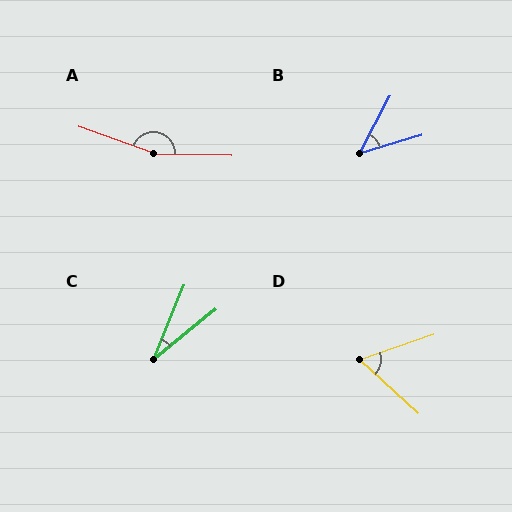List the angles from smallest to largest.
C (29°), B (45°), D (62°), A (161°).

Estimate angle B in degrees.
Approximately 45 degrees.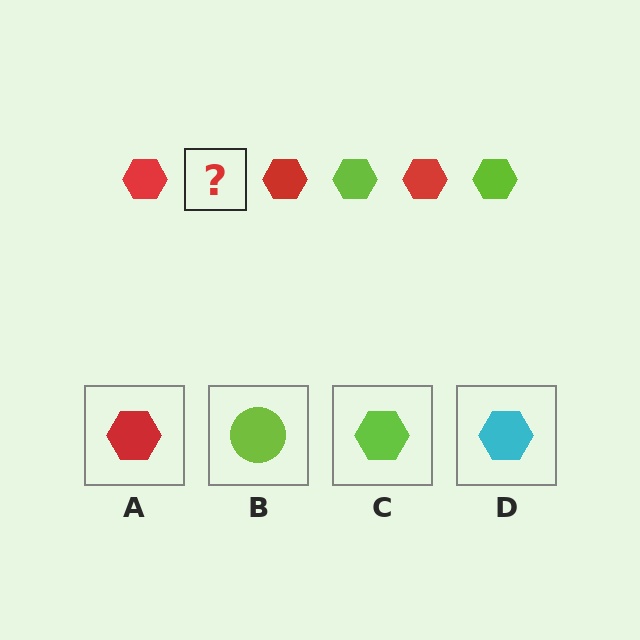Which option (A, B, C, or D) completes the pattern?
C.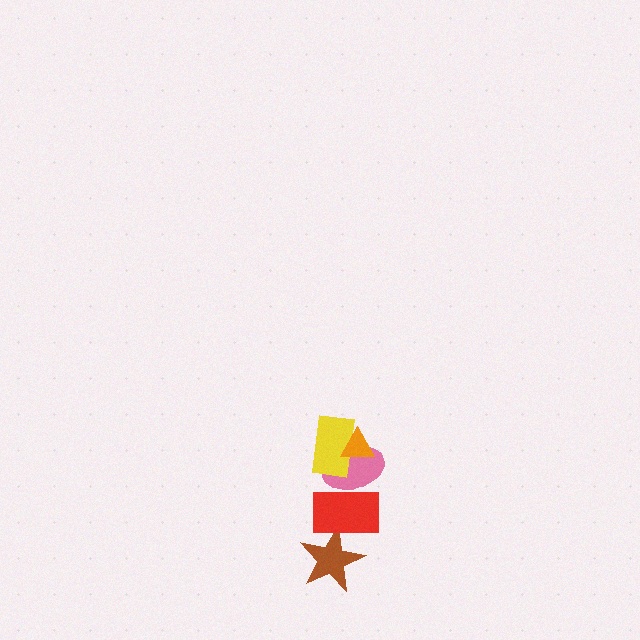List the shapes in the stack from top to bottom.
From top to bottom: the orange triangle, the yellow rectangle, the pink ellipse, the red rectangle, the brown star.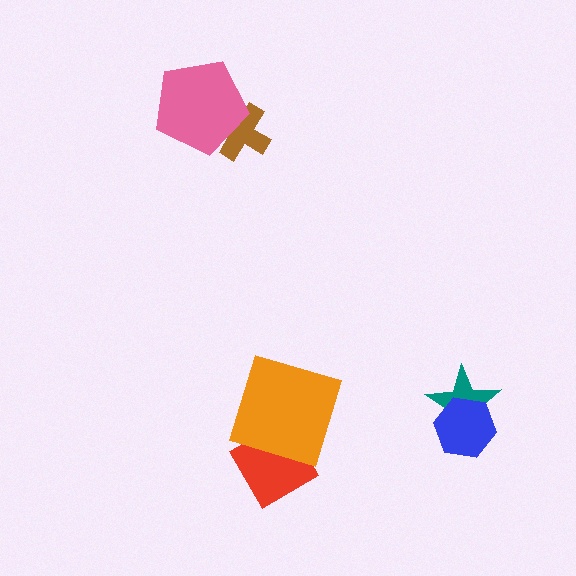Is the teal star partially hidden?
Yes, it is partially covered by another shape.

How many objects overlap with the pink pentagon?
1 object overlaps with the pink pentagon.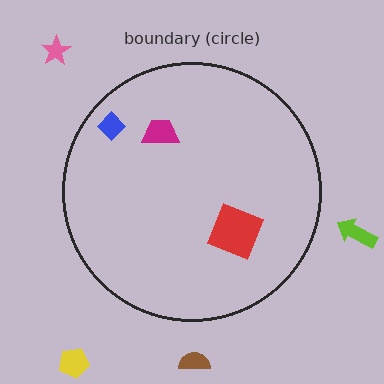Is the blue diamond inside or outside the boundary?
Inside.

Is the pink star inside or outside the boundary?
Outside.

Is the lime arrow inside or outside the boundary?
Outside.